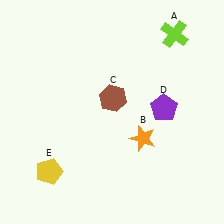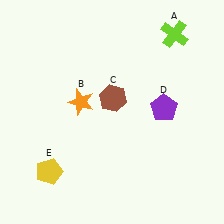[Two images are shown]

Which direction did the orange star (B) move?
The orange star (B) moved left.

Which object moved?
The orange star (B) moved left.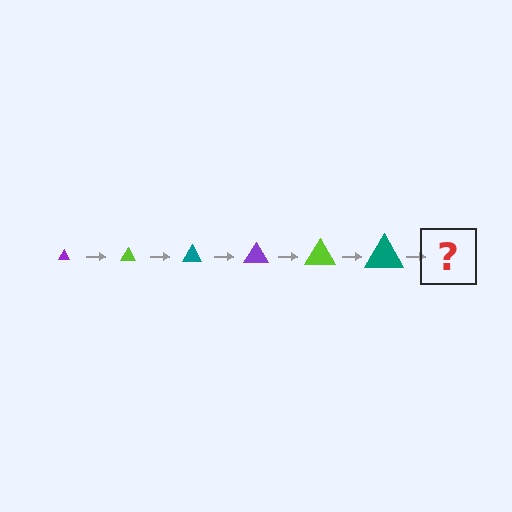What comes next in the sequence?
The next element should be a purple triangle, larger than the previous one.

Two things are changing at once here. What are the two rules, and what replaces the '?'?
The two rules are that the triangle grows larger each step and the color cycles through purple, lime, and teal. The '?' should be a purple triangle, larger than the previous one.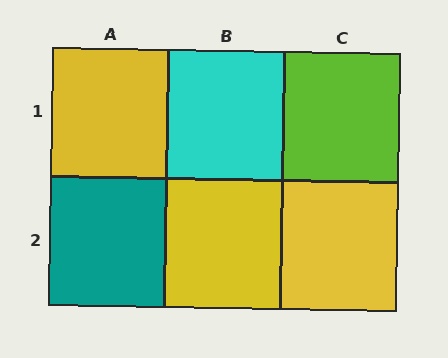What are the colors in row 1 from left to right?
Yellow, cyan, lime.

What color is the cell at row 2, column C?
Yellow.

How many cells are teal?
1 cell is teal.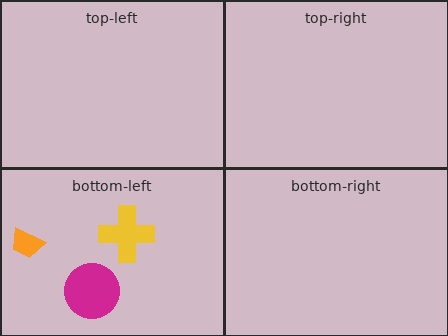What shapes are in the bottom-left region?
The magenta circle, the yellow cross, the orange trapezoid.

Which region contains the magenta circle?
The bottom-left region.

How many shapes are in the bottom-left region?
3.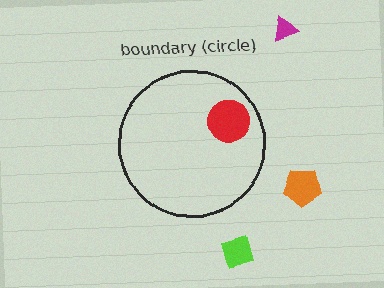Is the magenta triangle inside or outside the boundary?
Outside.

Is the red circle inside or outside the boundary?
Inside.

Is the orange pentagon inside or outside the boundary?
Outside.